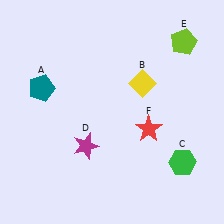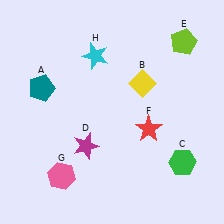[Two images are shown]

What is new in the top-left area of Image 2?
A cyan star (H) was added in the top-left area of Image 2.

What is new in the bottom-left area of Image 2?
A pink hexagon (G) was added in the bottom-left area of Image 2.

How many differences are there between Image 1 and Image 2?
There are 2 differences between the two images.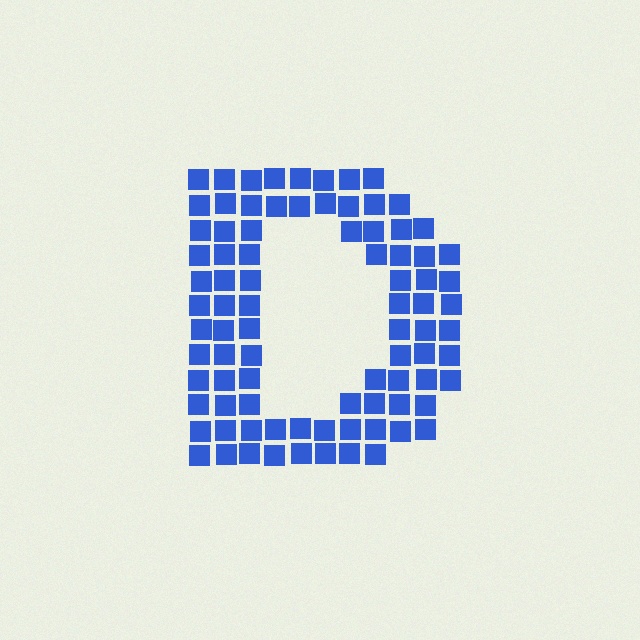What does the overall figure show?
The overall figure shows the letter D.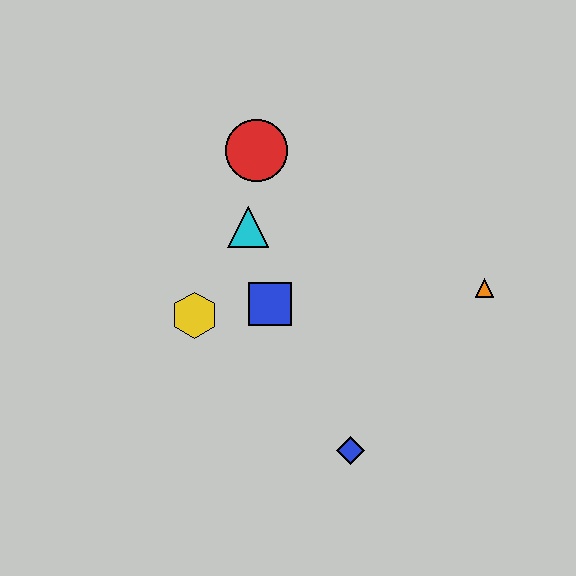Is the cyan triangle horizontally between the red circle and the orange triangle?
No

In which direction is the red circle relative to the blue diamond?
The red circle is above the blue diamond.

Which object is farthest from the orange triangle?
The yellow hexagon is farthest from the orange triangle.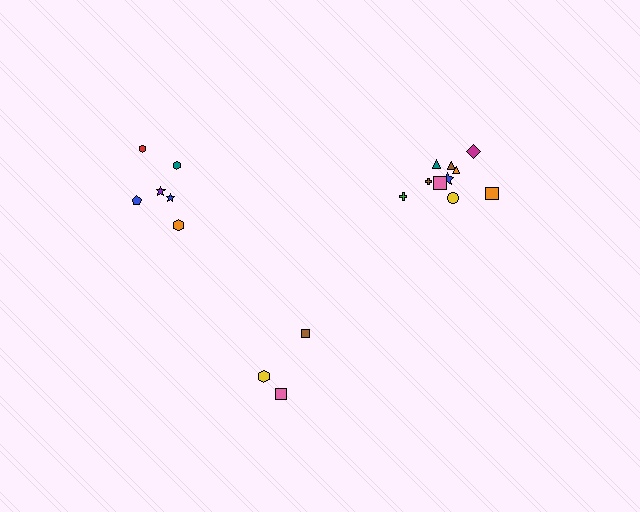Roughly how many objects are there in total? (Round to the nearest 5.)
Roughly 20 objects in total.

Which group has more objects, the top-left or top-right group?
The top-right group.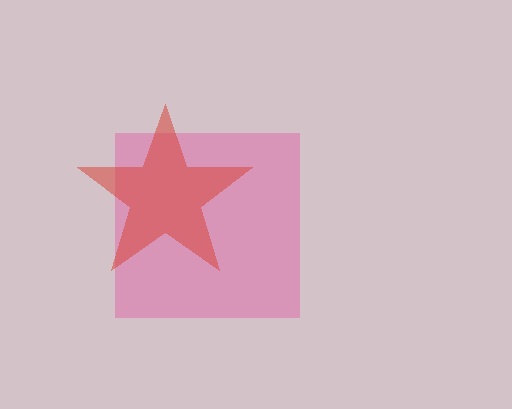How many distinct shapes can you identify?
There are 2 distinct shapes: a pink square, a red star.